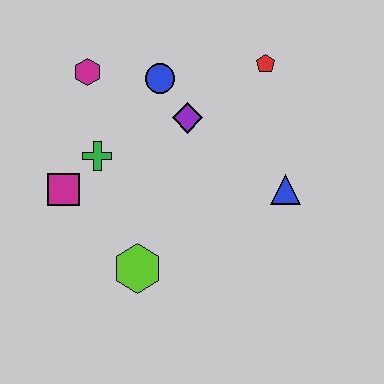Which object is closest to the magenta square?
The green cross is closest to the magenta square.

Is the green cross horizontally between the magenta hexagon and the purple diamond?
Yes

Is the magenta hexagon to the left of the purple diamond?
Yes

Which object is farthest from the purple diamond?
The lime hexagon is farthest from the purple diamond.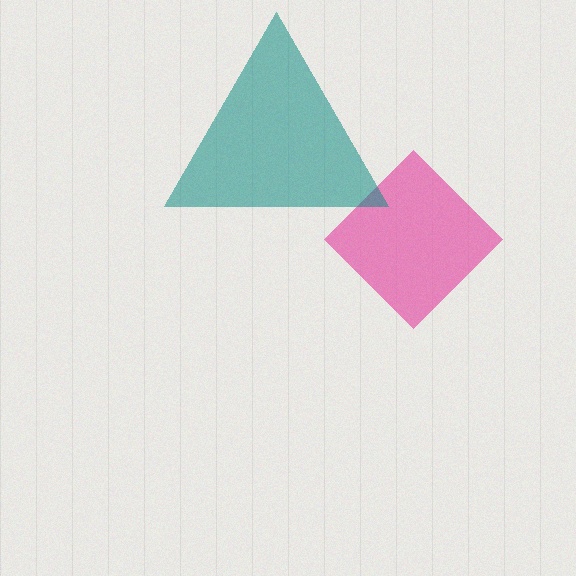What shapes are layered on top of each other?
The layered shapes are: a pink diamond, a teal triangle.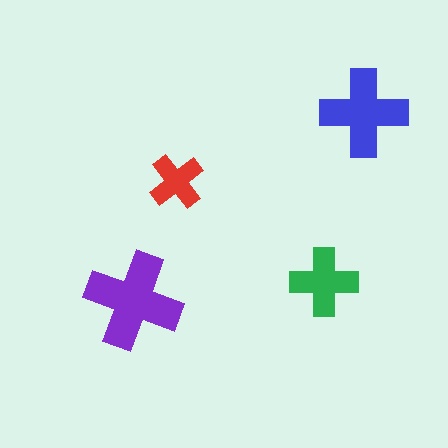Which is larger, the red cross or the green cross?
The green one.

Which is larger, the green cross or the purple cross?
The purple one.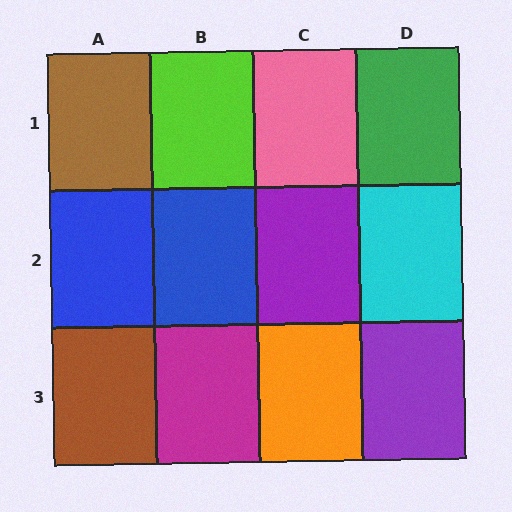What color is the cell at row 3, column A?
Brown.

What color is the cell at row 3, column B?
Magenta.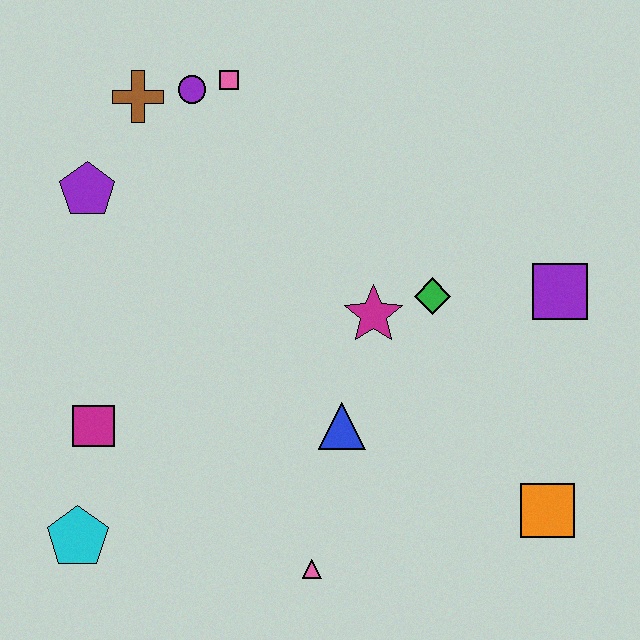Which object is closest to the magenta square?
The cyan pentagon is closest to the magenta square.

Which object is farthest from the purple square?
The cyan pentagon is farthest from the purple square.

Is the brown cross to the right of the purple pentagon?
Yes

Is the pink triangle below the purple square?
Yes